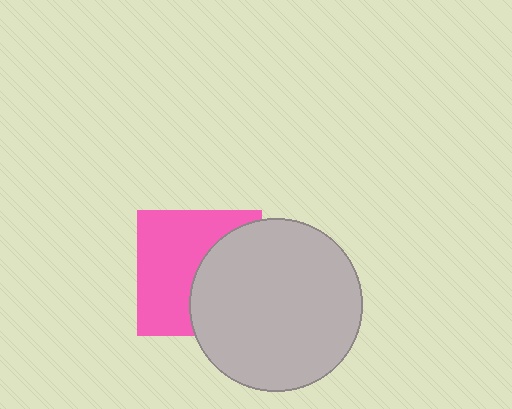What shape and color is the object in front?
The object in front is a light gray circle.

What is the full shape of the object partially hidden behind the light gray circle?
The partially hidden object is a pink square.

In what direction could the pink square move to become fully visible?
The pink square could move left. That would shift it out from behind the light gray circle entirely.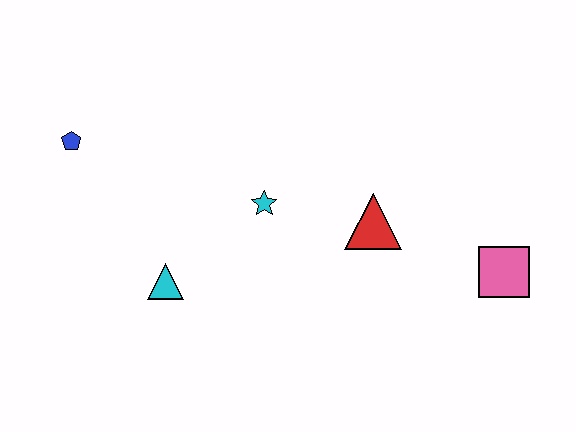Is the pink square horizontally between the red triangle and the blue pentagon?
No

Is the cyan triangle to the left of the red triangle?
Yes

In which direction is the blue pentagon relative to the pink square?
The blue pentagon is to the left of the pink square.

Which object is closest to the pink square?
The red triangle is closest to the pink square.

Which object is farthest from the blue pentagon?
The pink square is farthest from the blue pentagon.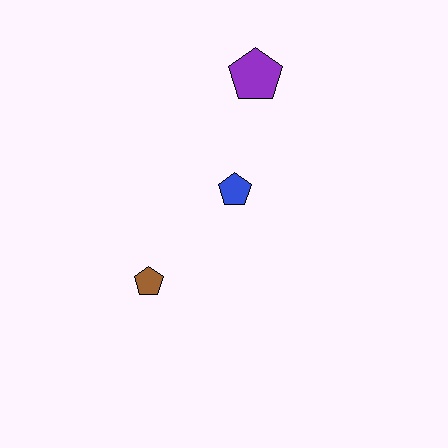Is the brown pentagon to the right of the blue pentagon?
No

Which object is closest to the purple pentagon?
The blue pentagon is closest to the purple pentagon.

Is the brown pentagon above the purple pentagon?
No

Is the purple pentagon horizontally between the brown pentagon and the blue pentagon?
No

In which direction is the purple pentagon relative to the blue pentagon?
The purple pentagon is above the blue pentagon.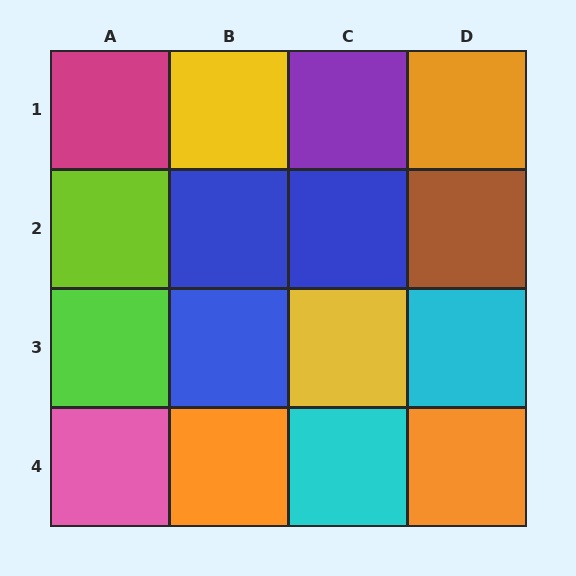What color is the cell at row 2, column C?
Blue.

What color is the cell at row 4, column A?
Pink.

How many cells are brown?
1 cell is brown.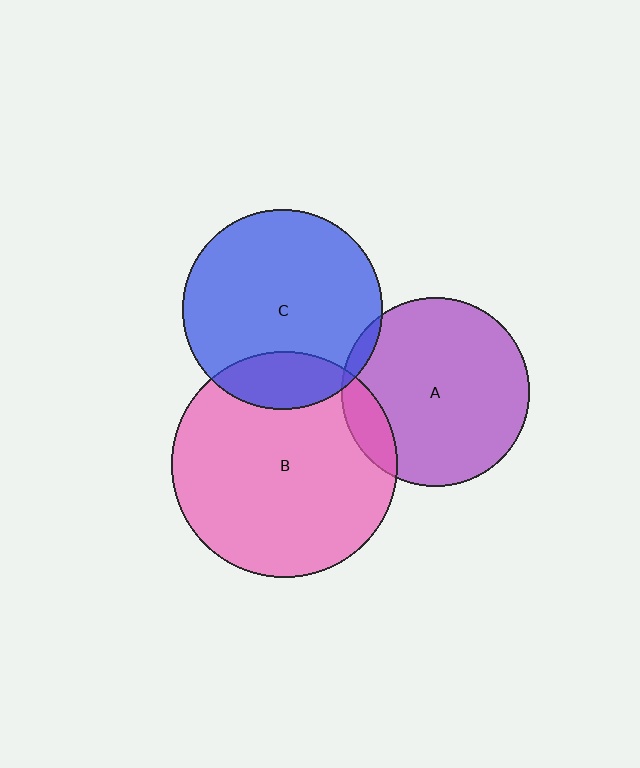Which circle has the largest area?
Circle B (pink).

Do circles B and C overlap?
Yes.